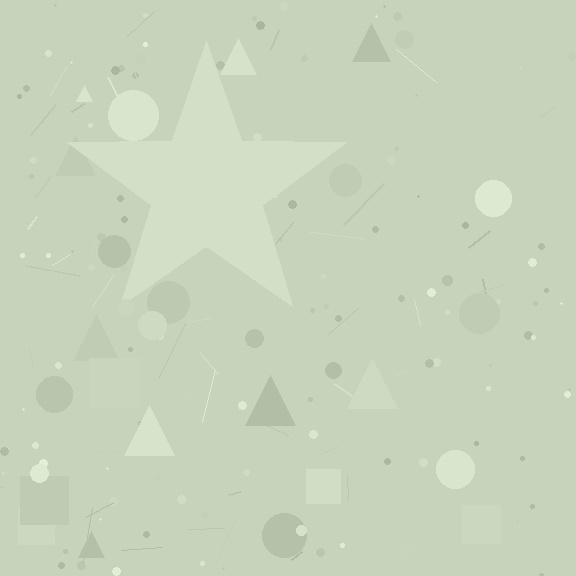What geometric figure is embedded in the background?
A star is embedded in the background.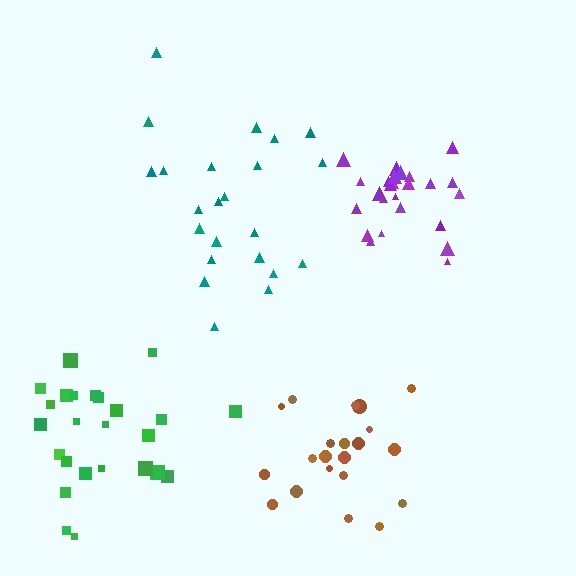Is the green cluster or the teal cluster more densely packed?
Green.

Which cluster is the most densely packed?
Purple.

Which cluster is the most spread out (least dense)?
Teal.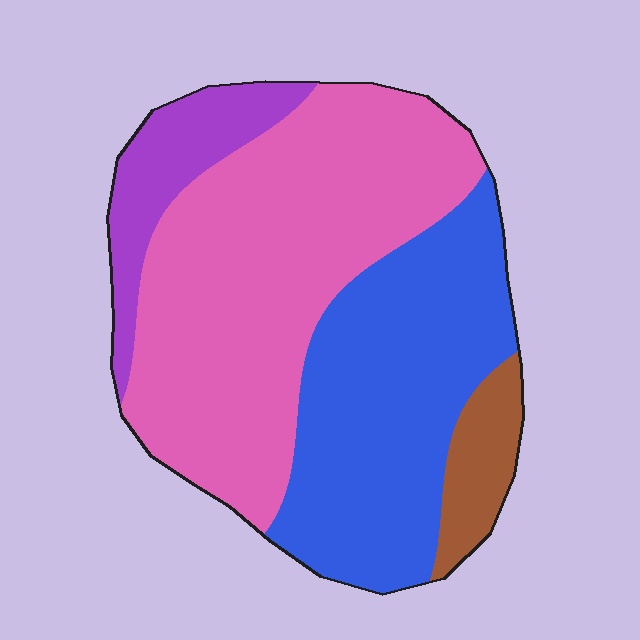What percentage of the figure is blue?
Blue takes up between a quarter and a half of the figure.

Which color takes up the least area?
Brown, at roughly 5%.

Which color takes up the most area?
Pink, at roughly 50%.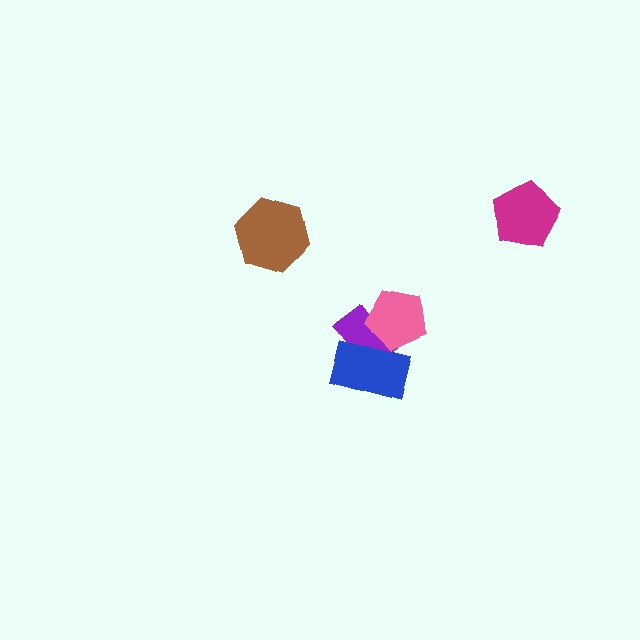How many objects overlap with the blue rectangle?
2 objects overlap with the blue rectangle.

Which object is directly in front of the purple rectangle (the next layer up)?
The pink pentagon is directly in front of the purple rectangle.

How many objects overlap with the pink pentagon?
2 objects overlap with the pink pentagon.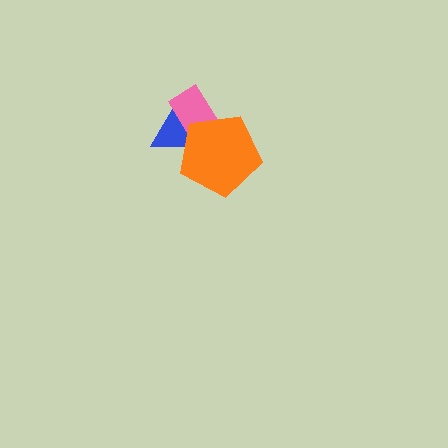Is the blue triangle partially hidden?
Yes, it is partially covered by another shape.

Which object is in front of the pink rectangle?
The orange pentagon is in front of the pink rectangle.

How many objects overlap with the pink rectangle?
2 objects overlap with the pink rectangle.